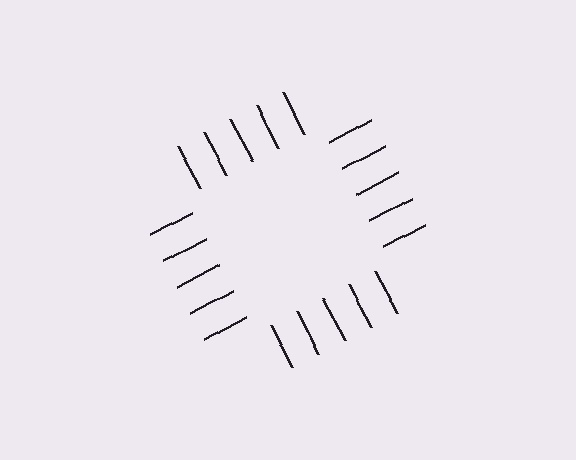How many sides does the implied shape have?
4 sides — the line-ends trace a square.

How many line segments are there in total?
20 — 5 along each of the 4 edges.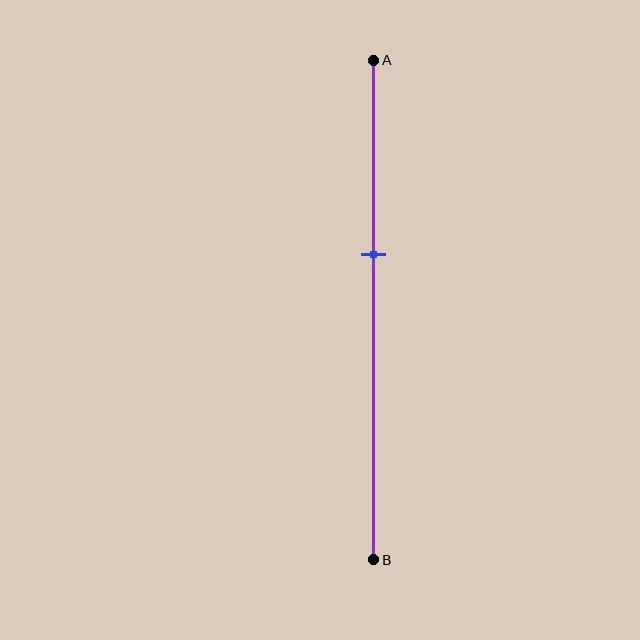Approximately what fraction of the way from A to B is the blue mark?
The blue mark is approximately 40% of the way from A to B.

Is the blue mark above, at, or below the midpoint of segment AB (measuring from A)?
The blue mark is above the midpoint of segment AB.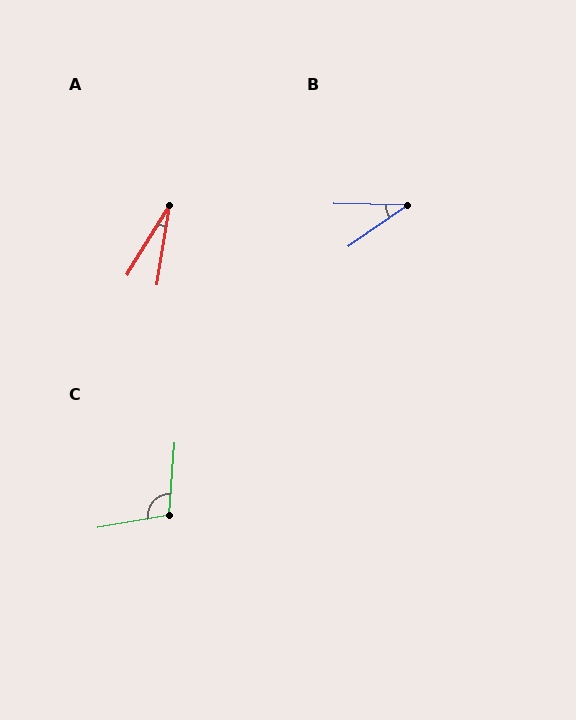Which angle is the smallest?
A, at approximately 22 degrees.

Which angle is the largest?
C, at approximately 104 degrees.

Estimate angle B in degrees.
Approximately 36 degrees.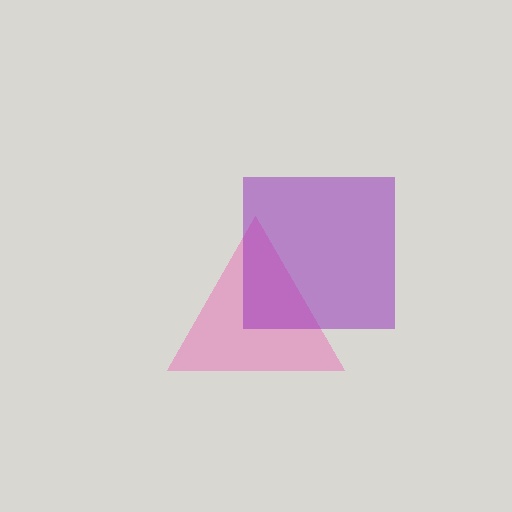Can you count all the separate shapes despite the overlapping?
Yes, there are 2 separate shapes.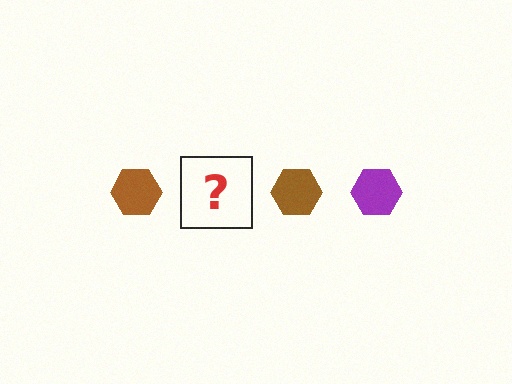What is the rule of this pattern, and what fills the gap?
The rule is that the pattern cycles through brown, purple hexagons. The gap should be filled with a purple hexagon.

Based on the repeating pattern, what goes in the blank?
The blank should be a purple hexagon.